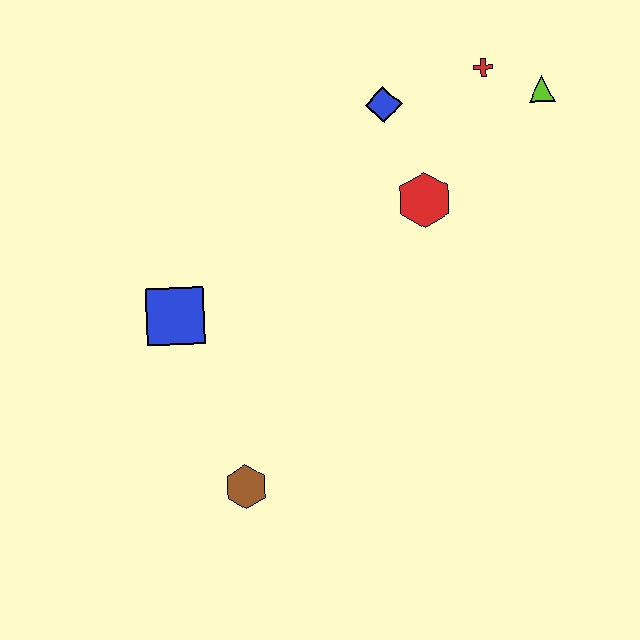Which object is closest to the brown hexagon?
The blue square is closest to the brown hexagon.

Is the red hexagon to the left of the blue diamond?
No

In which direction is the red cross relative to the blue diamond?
The red cross is to the right of the blue diamond.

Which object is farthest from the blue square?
The lime triangle is farthest from the blue square.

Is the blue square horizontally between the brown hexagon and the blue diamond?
No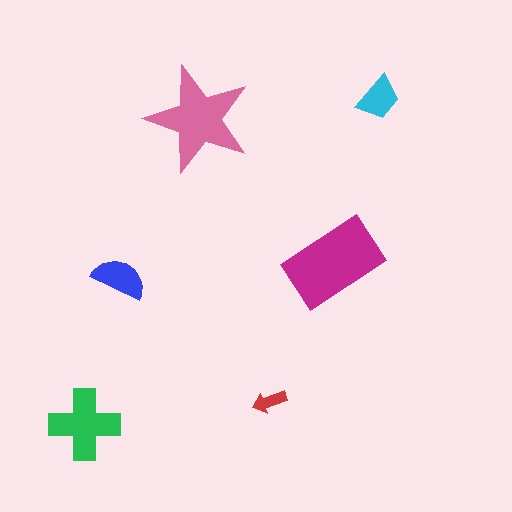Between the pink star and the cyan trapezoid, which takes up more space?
The pink star.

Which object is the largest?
The magenta rectangle.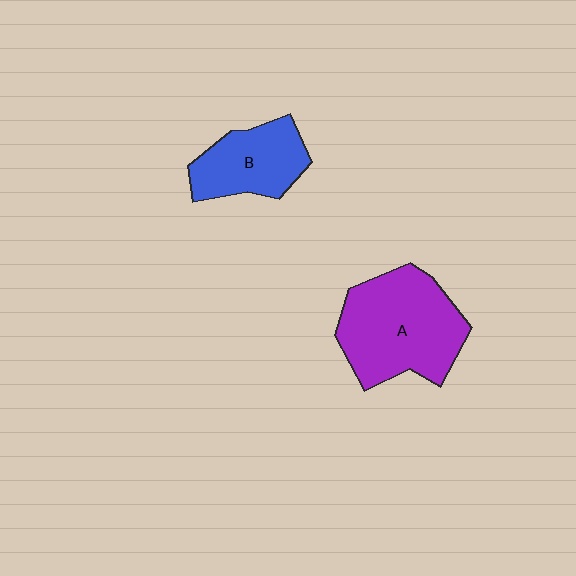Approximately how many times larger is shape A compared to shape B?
Approximately 1.6 times.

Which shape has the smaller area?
Shape B (blue).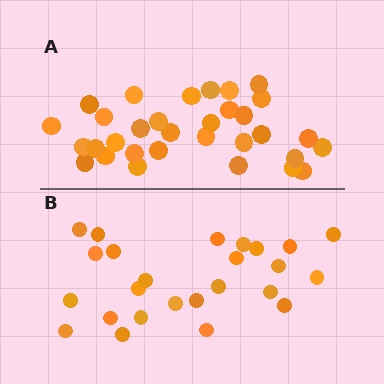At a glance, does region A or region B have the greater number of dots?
Region A (the top region) has more dots.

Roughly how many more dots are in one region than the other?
Region A has roughly 8 or so more dots than region B.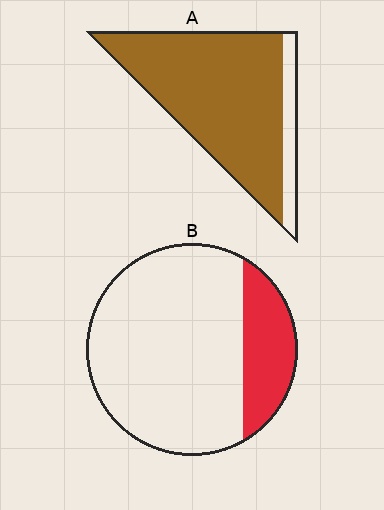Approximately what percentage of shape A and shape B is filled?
A is approximately 85% and B is approximately 20%.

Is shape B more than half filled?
No.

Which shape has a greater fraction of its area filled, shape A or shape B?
Shape A.